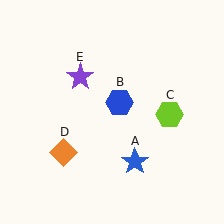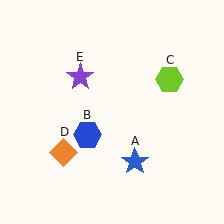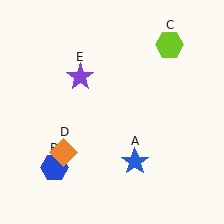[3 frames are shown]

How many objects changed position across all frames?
2 objects changed position: blue hexagon (object B), lime hexagon (object C).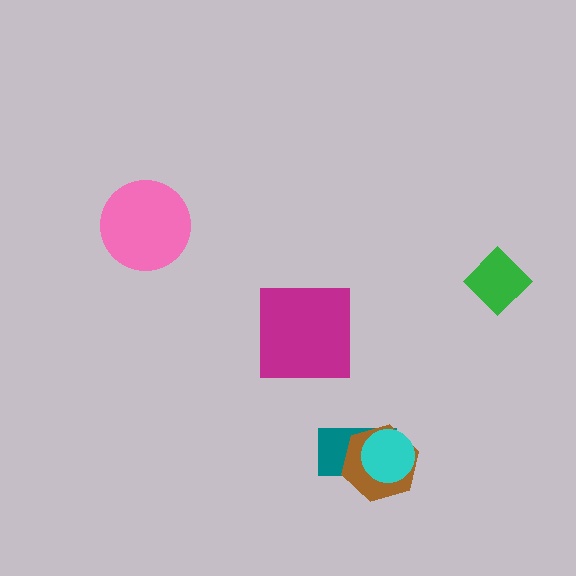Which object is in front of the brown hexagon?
The cyan circle is in front of the brown hexagon.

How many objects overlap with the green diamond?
0 objects overlap with the green diamond.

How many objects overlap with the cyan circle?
2 objects overlap with the cyan circle.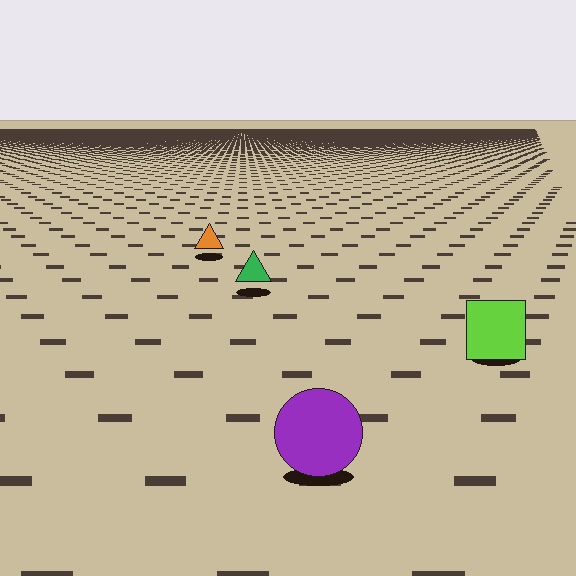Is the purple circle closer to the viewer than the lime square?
Yes. The purple circle is closer — you can tell from the texture gradient: the ground texture is coarser near it.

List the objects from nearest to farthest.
From nearest to farthest: the purple circle, the lime square, the green triangle, the orange triangle.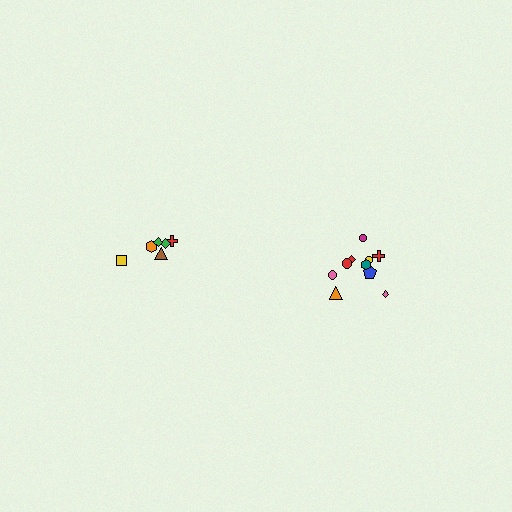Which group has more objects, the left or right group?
The right group.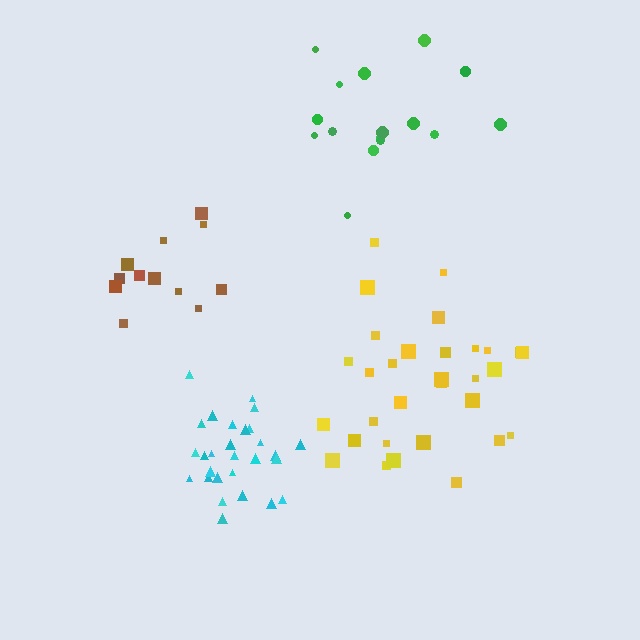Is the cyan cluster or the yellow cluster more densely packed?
Cyan.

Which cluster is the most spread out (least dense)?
Green.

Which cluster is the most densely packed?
Cyan.